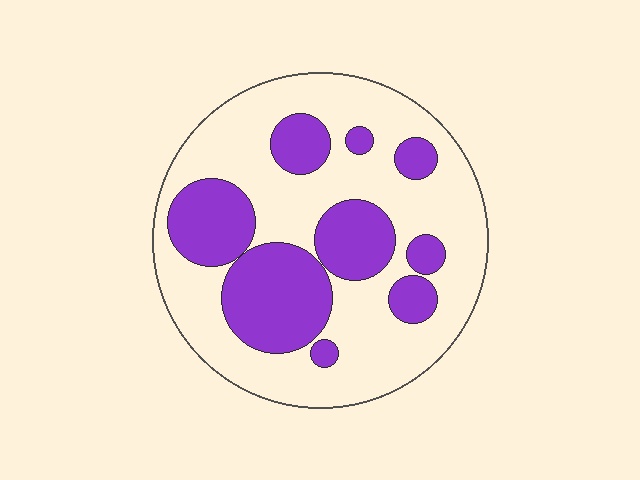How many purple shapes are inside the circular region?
9.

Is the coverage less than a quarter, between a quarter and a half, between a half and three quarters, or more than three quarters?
Between a quarter and a half.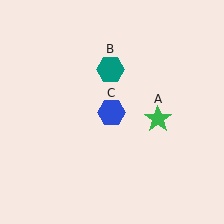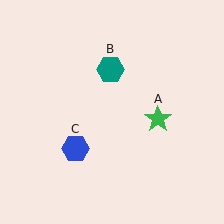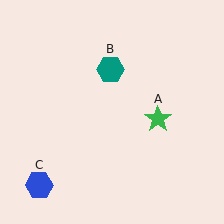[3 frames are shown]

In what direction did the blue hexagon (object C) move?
The blue hexagon (object C) moved down and to the left.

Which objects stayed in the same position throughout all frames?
Green star (object A) and teal hexagon (object B) remained stationary.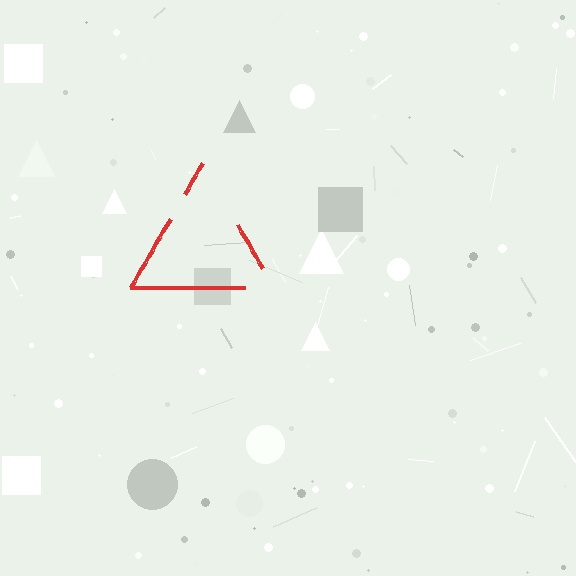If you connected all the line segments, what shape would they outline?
They would outline a triangle.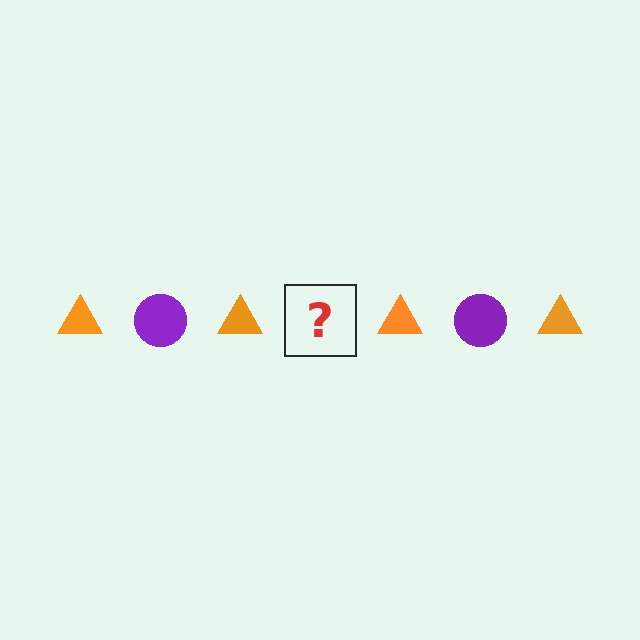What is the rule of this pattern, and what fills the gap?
The rule is that the pattern alternates between orange triangle and purple circle. The gap should be filled with a purple circle.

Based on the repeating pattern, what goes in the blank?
The blank should be a purple circle.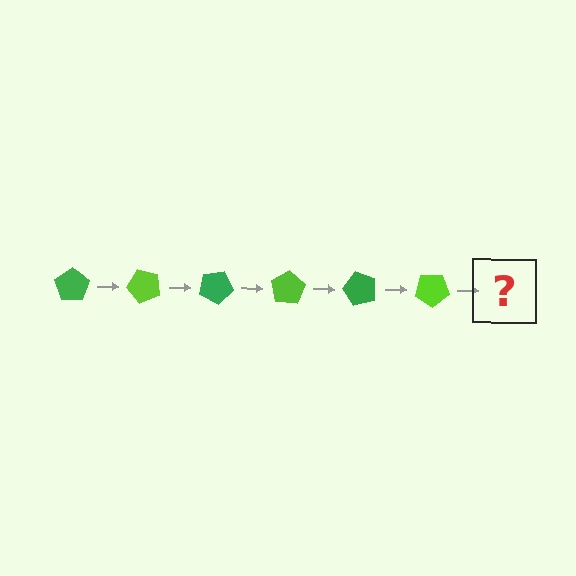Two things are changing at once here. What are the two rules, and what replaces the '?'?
The two rules are that it rotates 50 degrees each step and the color cycles through green and lime. The '?' should be a green pentagon, rotated 300 degrees from the start.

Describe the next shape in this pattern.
It should be a green pentagon, rotated 300 degrees from the start.